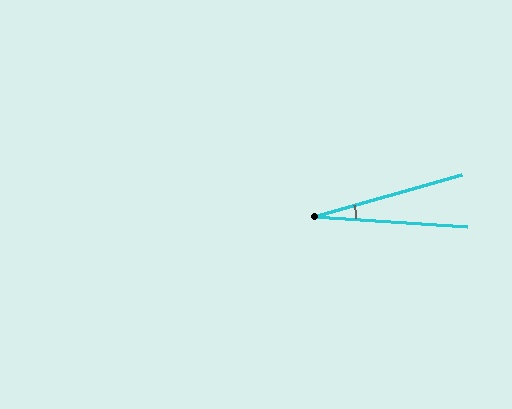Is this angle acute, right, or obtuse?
It is acute.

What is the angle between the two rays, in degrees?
Approximately 19 degrees.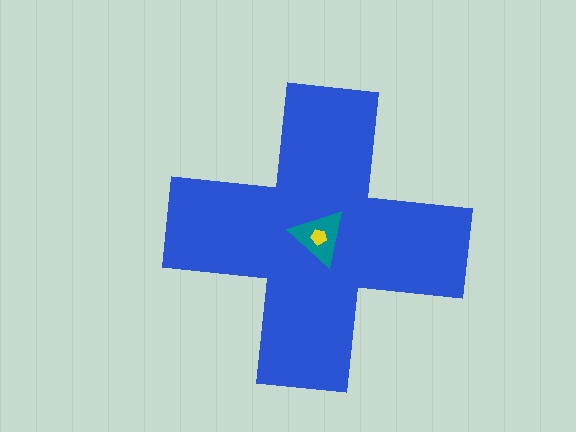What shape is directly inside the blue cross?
The teal triangle.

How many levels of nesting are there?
3.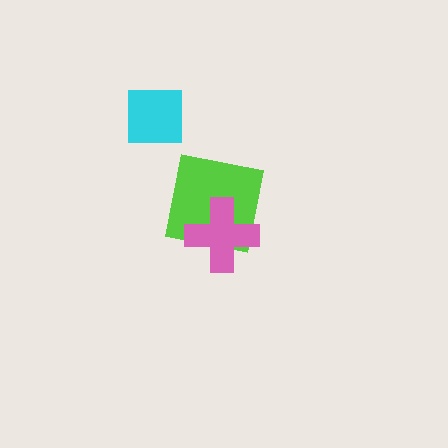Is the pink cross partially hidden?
No, no other shape covers it.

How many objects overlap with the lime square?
1 object overlaps with the lime square.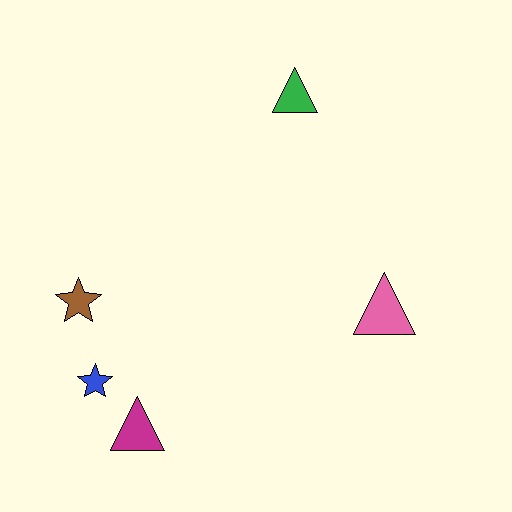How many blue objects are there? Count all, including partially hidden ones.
There is 1 blue object.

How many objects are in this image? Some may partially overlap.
There are 5 objects.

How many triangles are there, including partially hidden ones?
There are 3 triangles.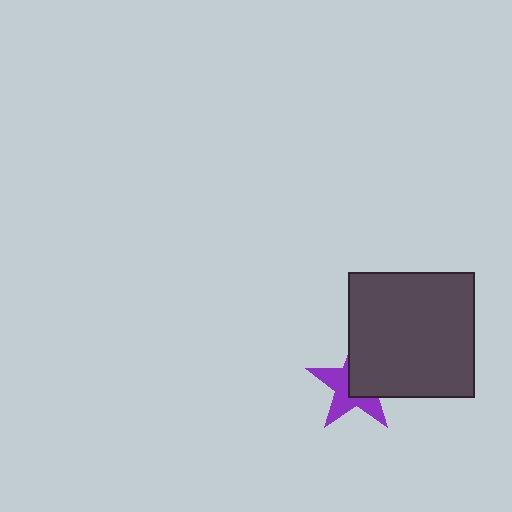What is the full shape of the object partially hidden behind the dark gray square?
The partially hidden object is a purple star.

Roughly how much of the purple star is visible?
About half of it is visible (roughly 50%).